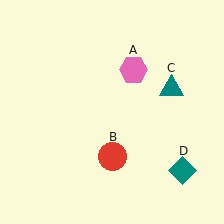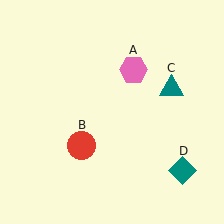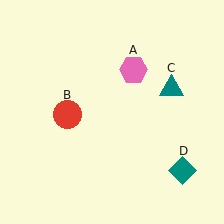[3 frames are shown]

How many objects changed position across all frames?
1 object changed position: red circle (object B).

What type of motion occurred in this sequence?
The red circle (object B) rotated clockwise around the center of the scene.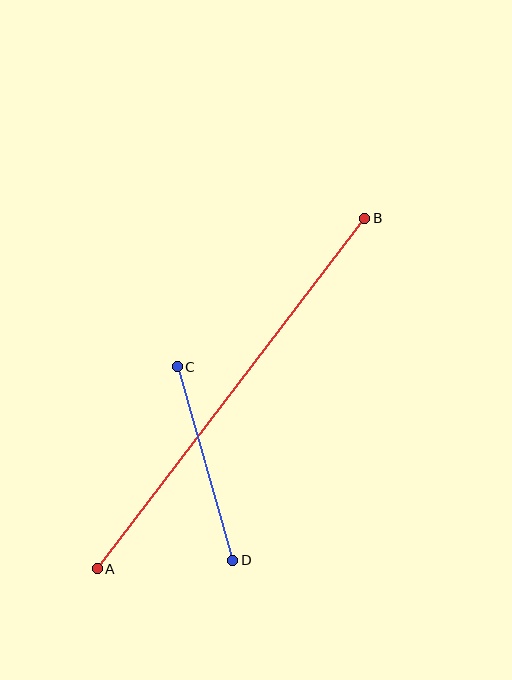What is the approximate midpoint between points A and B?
The midpoint is at approximately (231, 393) pixels.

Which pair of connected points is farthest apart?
Points A and B are farthest apart.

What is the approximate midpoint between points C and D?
The midpoint is at approximately (205, 464) pixels.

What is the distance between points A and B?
The distance is approximately 440 pixels.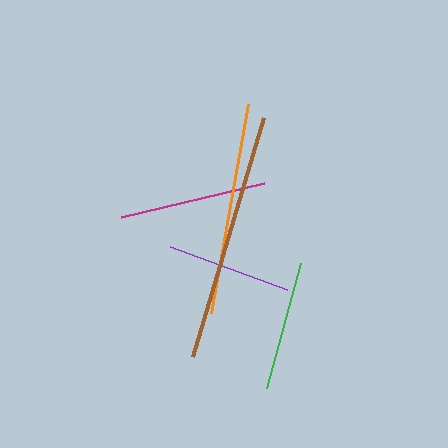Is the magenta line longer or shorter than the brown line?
The brown line is longer than the magenta line.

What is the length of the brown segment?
The brown segment is approximately 248 pixels long.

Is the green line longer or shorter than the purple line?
The green line is longer than the purple line.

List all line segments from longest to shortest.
From longest to shortest: brown, orange, magenta, green, purple.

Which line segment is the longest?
The brown line is the longest at approximately 248 pixels.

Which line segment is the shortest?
The purple line is the shortest at approximately 125 pixels.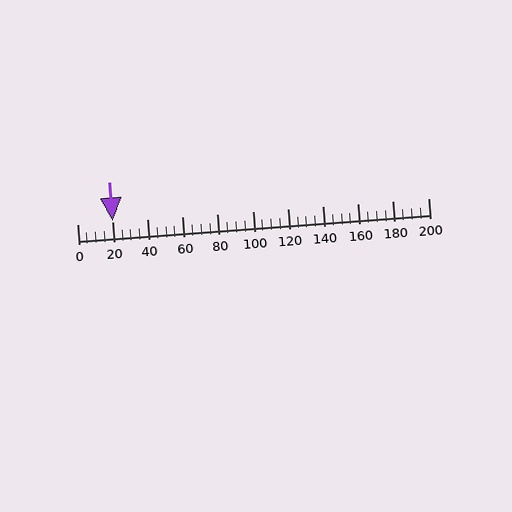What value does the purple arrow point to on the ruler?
The purple arrow points to approximately 20.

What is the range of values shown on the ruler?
The ruler shows values from 0 to 200.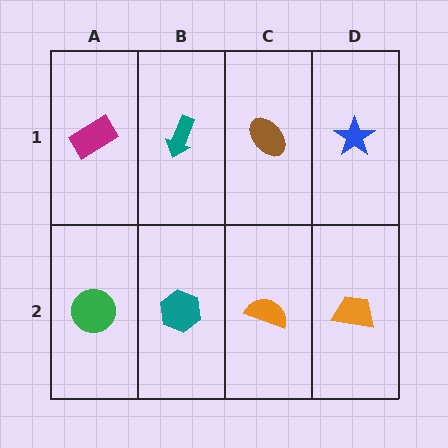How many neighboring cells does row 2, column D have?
2.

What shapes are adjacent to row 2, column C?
A brown ellipse (row 1, column C), a teal hexagon (row 2, column B), an orange trapezoid (row 2, column D).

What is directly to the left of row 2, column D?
An orange semicircle.